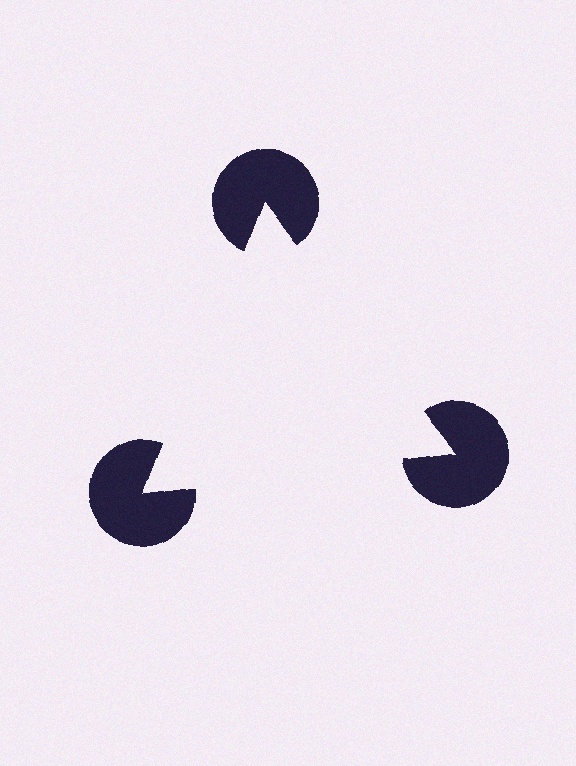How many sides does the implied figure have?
3 sides.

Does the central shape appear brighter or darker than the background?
It typically appears slightly brighter than the background, even though no actual brightness change is drawn.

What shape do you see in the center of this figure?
An illusory triangle — its edges are inferred from the aligned wedge cuts in the pac-man discs, not physically drawn.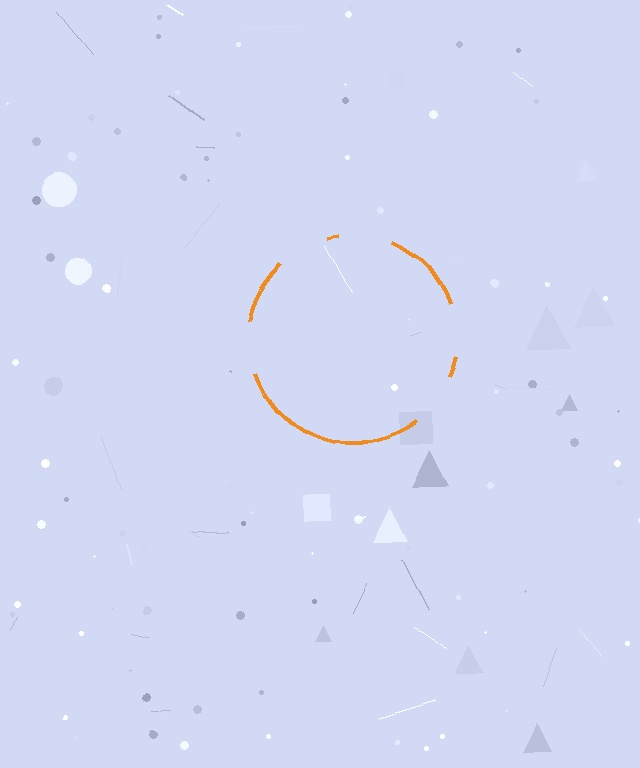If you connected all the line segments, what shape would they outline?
They would outline a circle.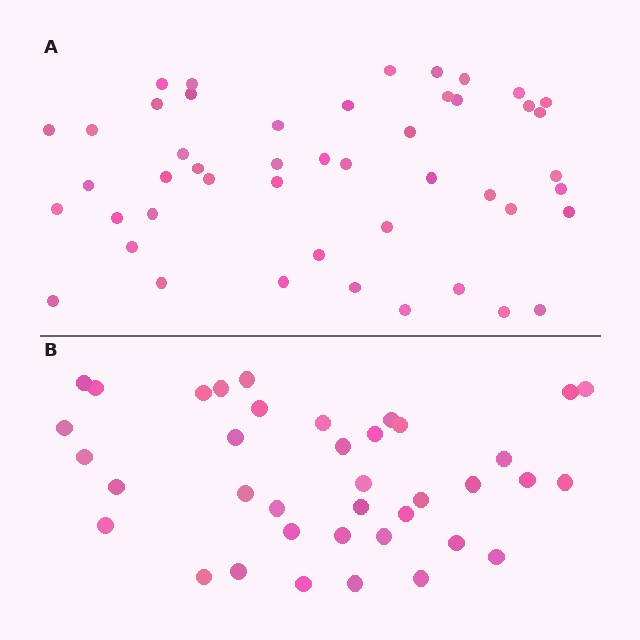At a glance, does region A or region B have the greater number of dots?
Region A (the top region) has more dots.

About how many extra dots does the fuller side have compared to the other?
Region A has roughly 8 or so more dots than region B.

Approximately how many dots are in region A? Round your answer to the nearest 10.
About 50 dots. (The exact count is 47, which rounds to 50.)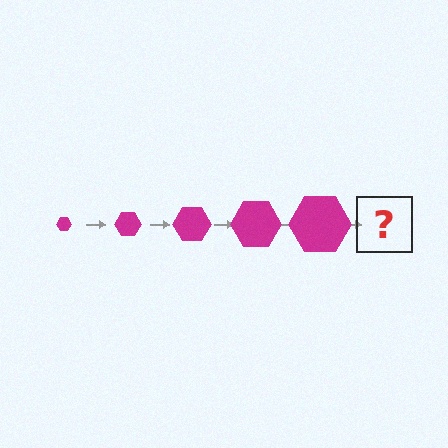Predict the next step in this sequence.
The next step is a magenta hexagon, larger than the previous one.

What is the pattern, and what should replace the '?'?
The pattern is that the hexagon gets progressively larger each step. The '?' should be a magenta hexagon, larger than the previous one.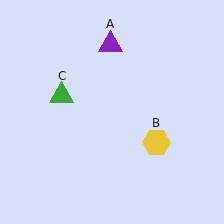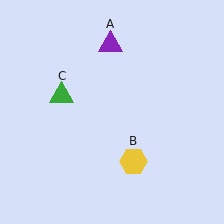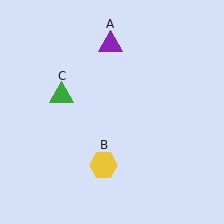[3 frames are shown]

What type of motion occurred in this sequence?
The yellow hexagon (object B) rotated clockwise around the center of the scene.